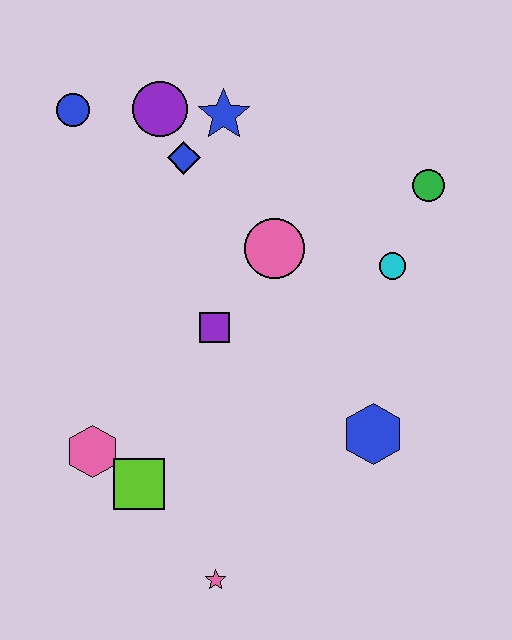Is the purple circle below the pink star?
No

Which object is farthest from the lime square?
The green circle is farthest from the lime square.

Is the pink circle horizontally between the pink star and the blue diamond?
No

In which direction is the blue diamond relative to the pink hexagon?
The blue diamond is above the pink hexagon.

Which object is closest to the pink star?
The lime square is closest to the pink star.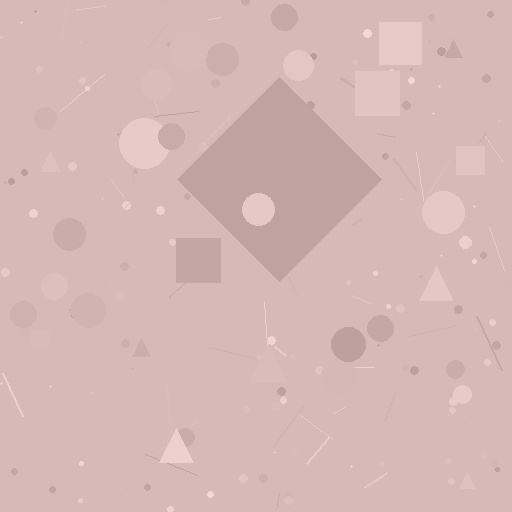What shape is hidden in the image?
A diamond is hidden in the image.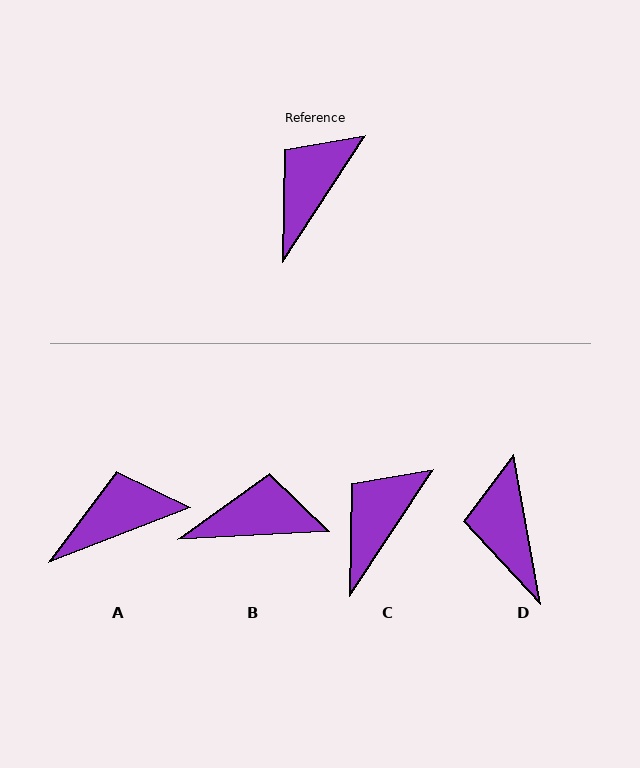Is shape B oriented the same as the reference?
No, it is off by about 54 degrees.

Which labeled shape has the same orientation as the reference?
C.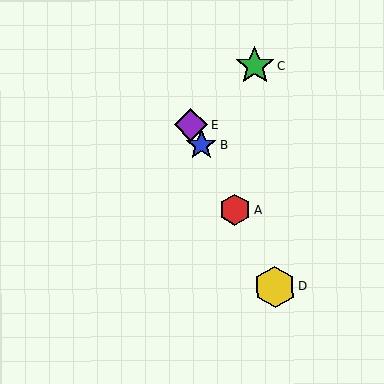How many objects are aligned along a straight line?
4 objects (A, B, D, E) are aligned along a straight line.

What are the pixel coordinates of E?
Object E is at (191, 125).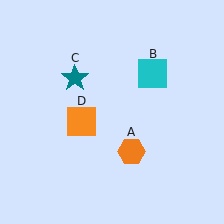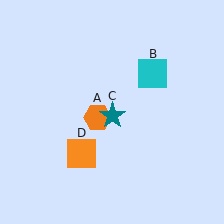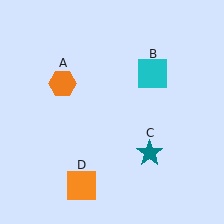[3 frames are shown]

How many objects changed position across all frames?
3 objects changed position: orange hexagon (object A), teal star (object C), orange square (object D).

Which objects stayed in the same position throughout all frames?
Cyan square (object B) remained stationary.